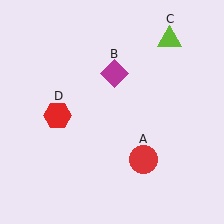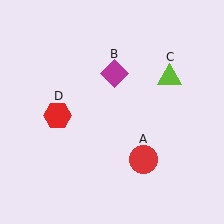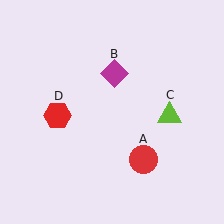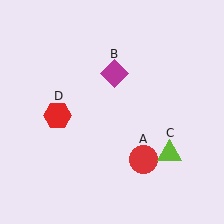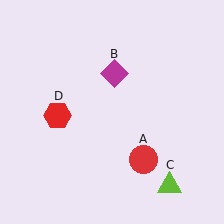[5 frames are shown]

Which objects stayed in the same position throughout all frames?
Red circle (object A) and magenta diamond (object B) and red hexagon (object D) remained stationary.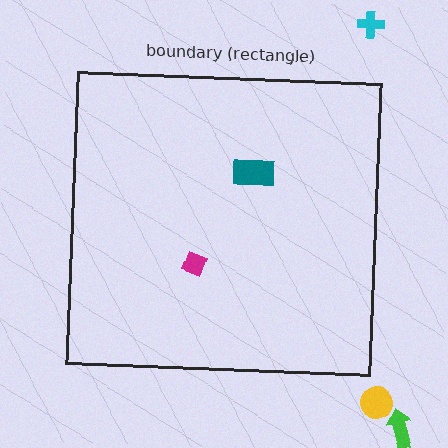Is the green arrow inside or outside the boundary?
Outside.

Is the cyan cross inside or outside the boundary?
Outside.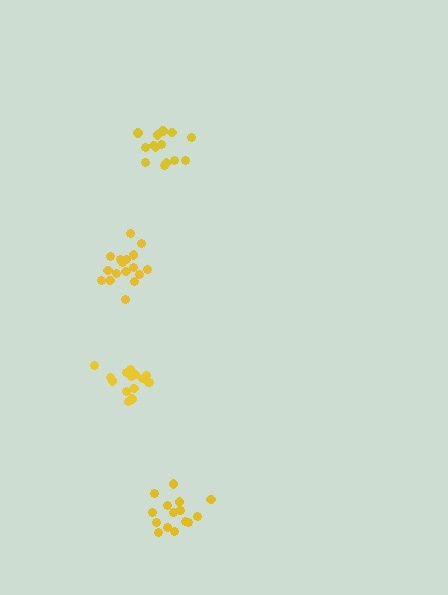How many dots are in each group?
Group 1: 16 dots, Group 2: 15 dots, Group 3: 14 dots, Group 4: 17 dots (62 total).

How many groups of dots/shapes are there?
There are 4 groups.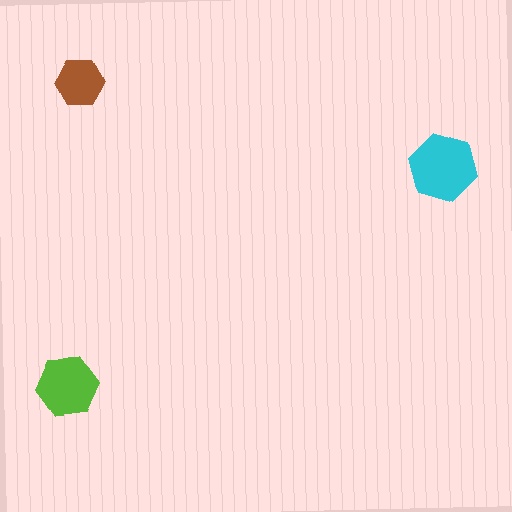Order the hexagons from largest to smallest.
the cyan one, the lime one, the brown one.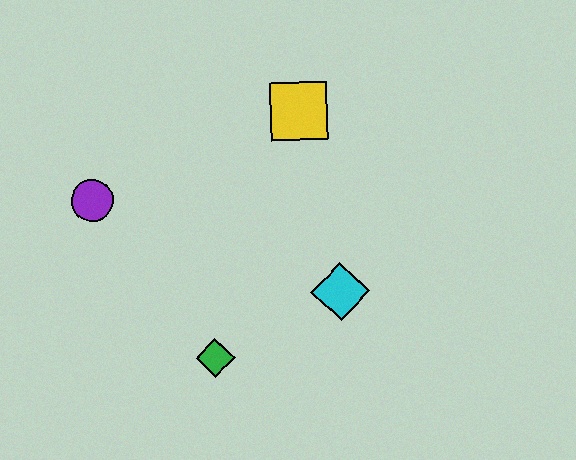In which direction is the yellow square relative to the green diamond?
The yellow square is above the green diamond.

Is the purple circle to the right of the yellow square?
No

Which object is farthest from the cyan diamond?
The purple circle is farthest from the cyan diamond.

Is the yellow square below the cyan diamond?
No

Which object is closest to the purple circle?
The green diamond is closest to the purple circle.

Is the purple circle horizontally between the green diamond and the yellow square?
No